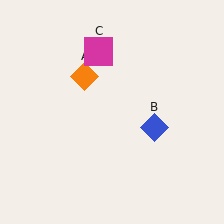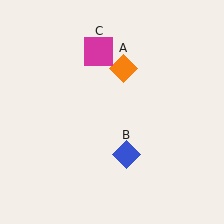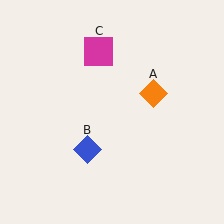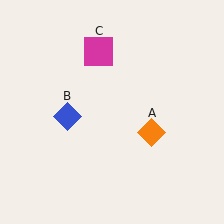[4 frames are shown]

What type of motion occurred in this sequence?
The orange diamond (object A), blue diamond (object B) rotated clockwise around the center of the scene.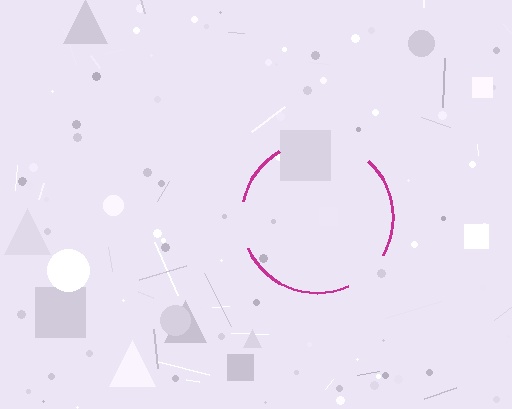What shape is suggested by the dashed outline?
The dashed outline suggests a circle.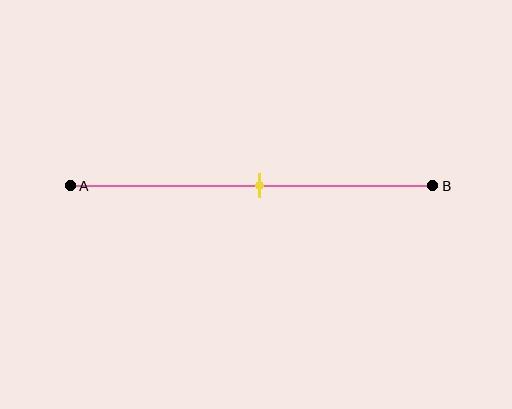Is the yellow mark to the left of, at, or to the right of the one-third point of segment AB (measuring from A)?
The yellow mark is to the right of the one-third point of segment AB.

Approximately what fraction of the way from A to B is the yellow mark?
The yellow mark is approximately 50% of the way from A to B.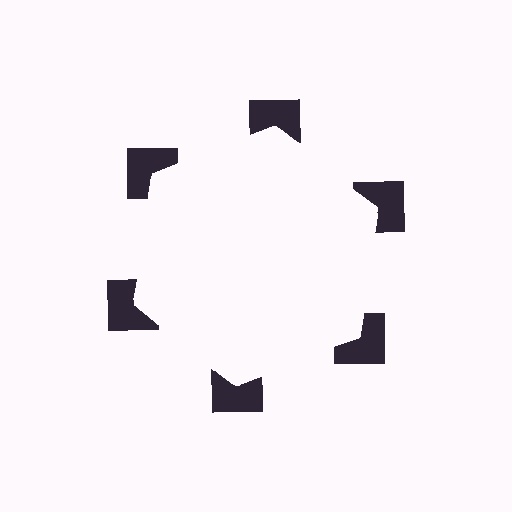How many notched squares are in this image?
There are 6 — one at each vertex of the illusory hexagon.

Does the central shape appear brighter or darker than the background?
It typically appears slightly brighter than the background, even though no actual brightness change is drawn.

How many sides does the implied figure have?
6 sides.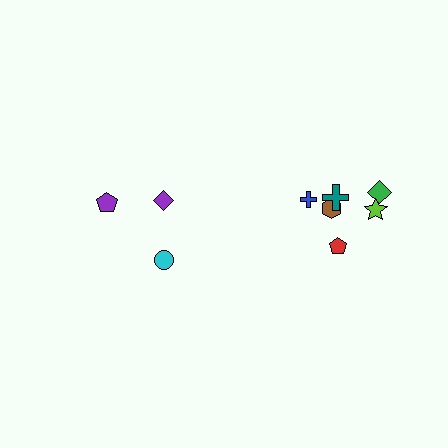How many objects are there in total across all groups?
There are 9 objects.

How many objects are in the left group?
There are 3 objects.